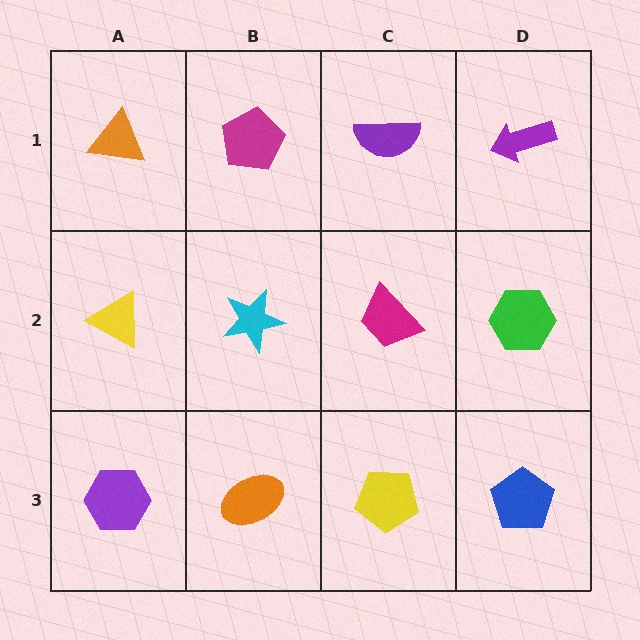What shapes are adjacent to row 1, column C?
A magenta trapezoid (row 2, column C), a magenta pentagon (row 1, column B), a purple arrow (row 1, column D).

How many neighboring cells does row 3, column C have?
3.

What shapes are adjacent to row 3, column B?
A cyan star (row 2, column B), a purple hexagon (row 3, column A), a yellow pentagon (row 3, column C).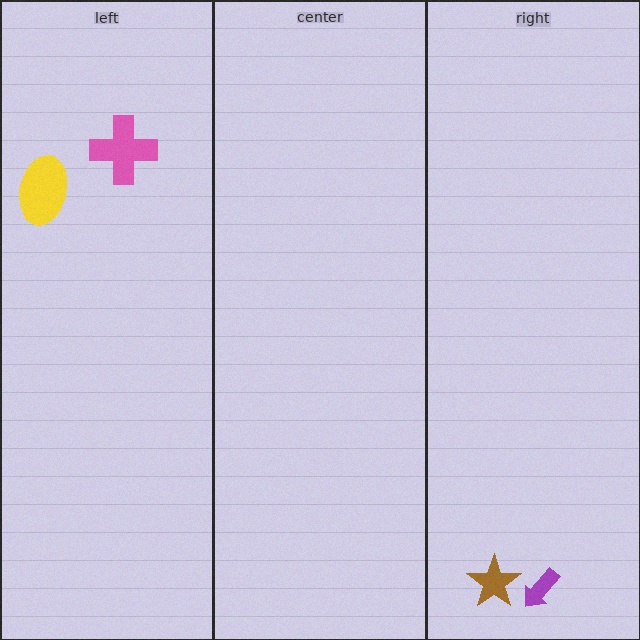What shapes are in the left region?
The yellow ellipse, the pink cross.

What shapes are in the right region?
The purple arrow, the brown star.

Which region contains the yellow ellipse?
The left region.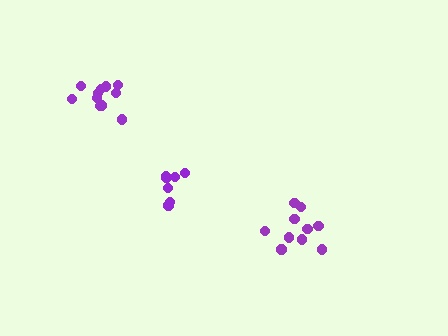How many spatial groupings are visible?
There are 3 spatial groupings.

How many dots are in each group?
Group 1: 11 dots, Group 2: 7 dots, Group 3: 10 dots (28 total).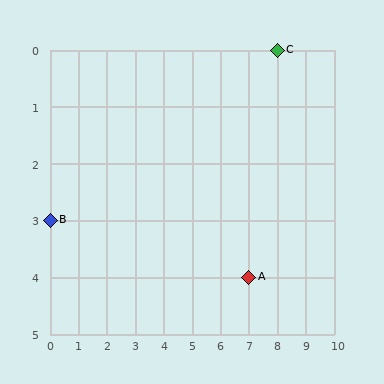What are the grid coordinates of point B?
Point B is at grid coordinates (0, 3).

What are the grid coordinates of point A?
Point A is at grid coordinates (7, 4).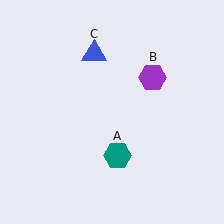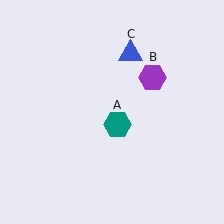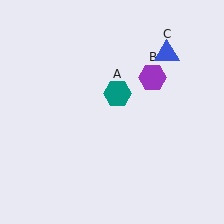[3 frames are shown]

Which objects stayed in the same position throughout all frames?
Purple hexagon (object B) remained stationary.